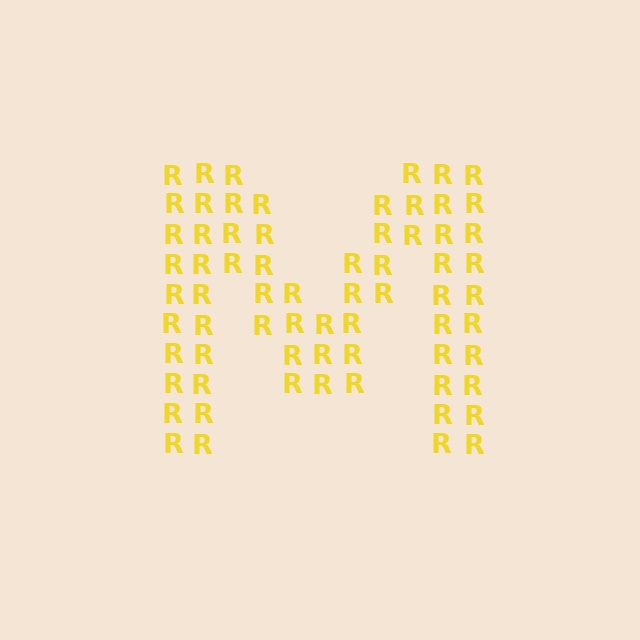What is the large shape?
The large shape is the letter M.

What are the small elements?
The small elements are letter R's.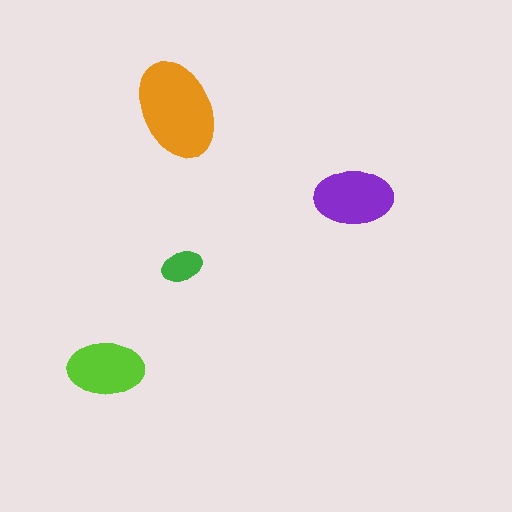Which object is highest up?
The orange ellipse is topmost.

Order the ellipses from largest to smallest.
the orange one, the purple one, the lime one, the green one.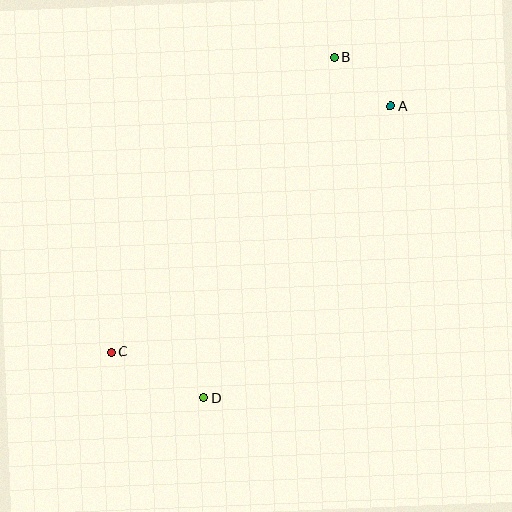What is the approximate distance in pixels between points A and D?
The distance between A and D is approximately 347 pixels.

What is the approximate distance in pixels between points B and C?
The distance between B and C is approximately 370 pixels.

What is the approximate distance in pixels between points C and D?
The distance between C and D is approximately 103 pixels.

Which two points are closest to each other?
Points A and B are closest to each other.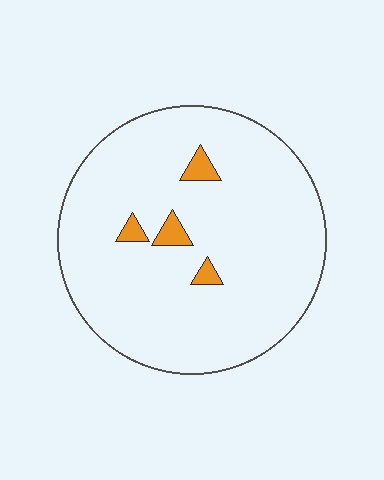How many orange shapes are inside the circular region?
4.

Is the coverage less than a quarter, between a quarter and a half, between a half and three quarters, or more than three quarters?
Less than a quarter.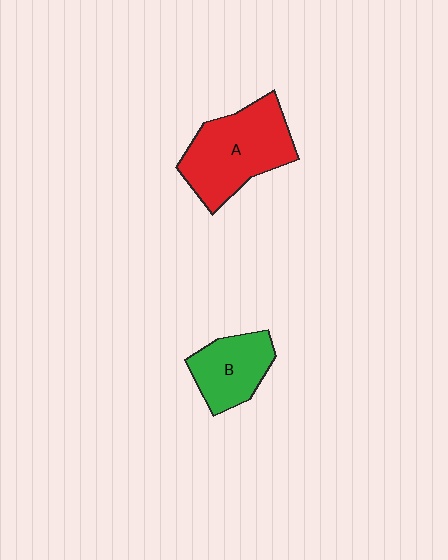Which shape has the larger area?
Shape A (red).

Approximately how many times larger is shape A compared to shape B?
Approximately 1.6 times.